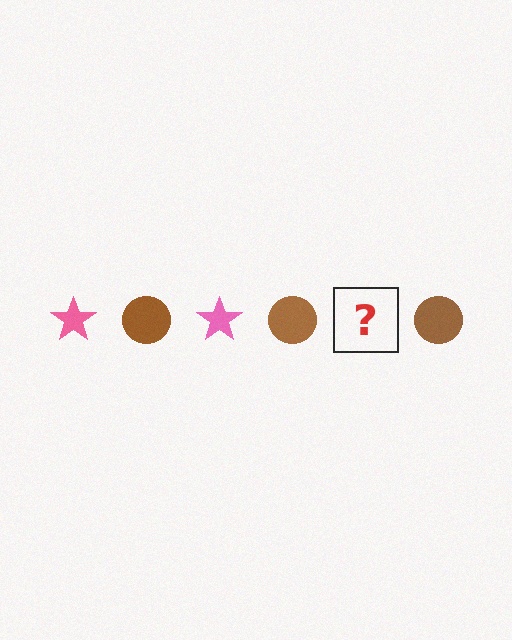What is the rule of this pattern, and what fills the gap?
The rule is that the pattern alternates between pink star and brown circle. The gap should be filled with a pink star.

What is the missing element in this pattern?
The missing element is a pink star.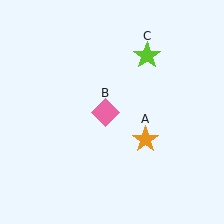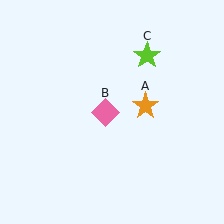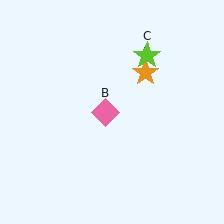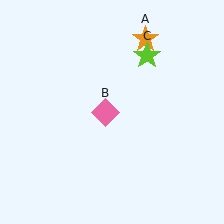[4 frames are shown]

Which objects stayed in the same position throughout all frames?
Pink diamond (object B) and lime star (object C) remained stationary.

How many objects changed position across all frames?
1 object changed position: orange star (object A).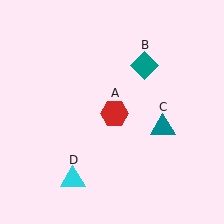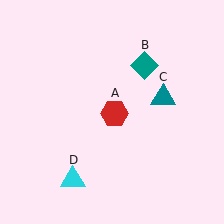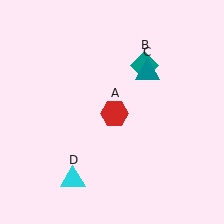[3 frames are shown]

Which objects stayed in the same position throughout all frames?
Red hexagon (object A) and teal diamond (object B) and cyan triangle (object D) remained stationary.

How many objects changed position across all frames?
1 object changed position: teal triangle (object C).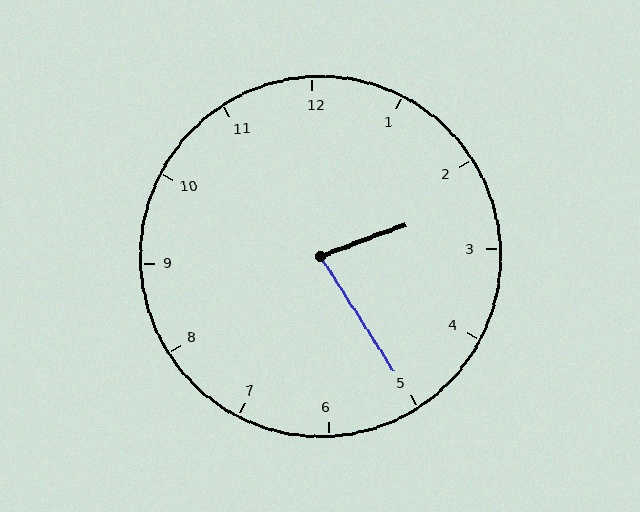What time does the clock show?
2:25.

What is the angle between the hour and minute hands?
Approximately 78 degrees.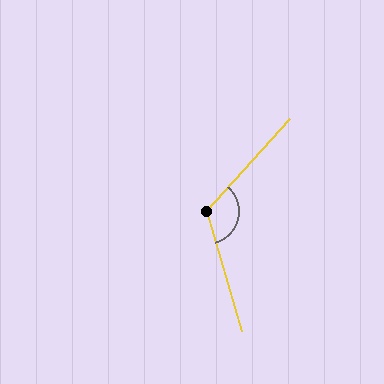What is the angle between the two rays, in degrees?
Approximately 122 degrees.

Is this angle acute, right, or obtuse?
It is obtuse.